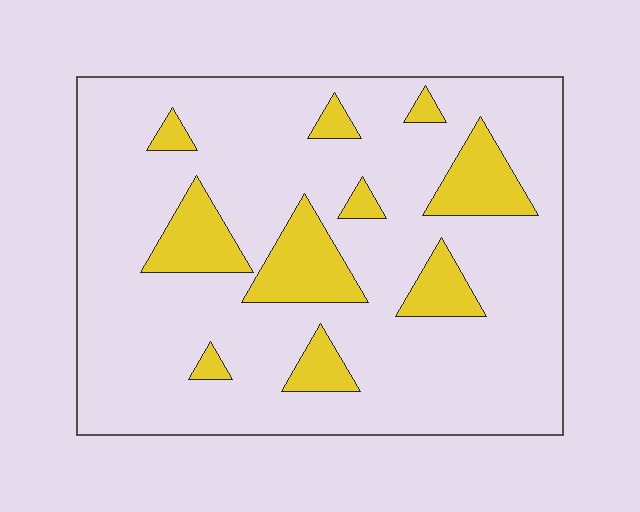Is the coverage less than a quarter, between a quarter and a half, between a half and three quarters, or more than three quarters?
Less than a quarter.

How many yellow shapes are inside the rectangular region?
10.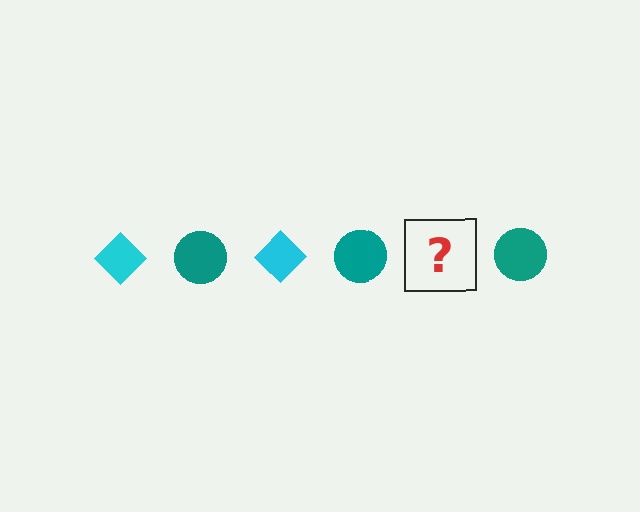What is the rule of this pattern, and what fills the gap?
The rule is that the pattern alternates between cyan diamond and teal circle. The gap should be filled with a cyan diamond.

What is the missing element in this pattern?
The missing element is a cyan diamond.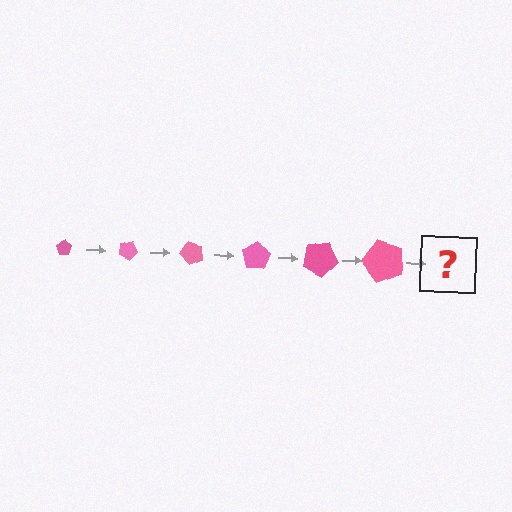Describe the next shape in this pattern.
It should be a pentagon, larger than the previous one and rotated 150 degrees from the start.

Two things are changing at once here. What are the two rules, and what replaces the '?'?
The two rules are that the pentagon grows larger each step and it rotates 25 degrees each step. The '?' should be a pentagon, larger than the previous one and rotated 150 degrees from the start.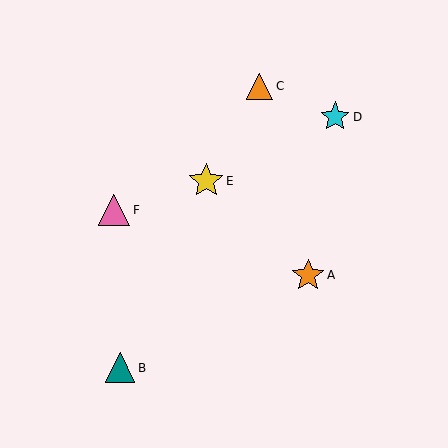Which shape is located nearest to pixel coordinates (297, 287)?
The orange star (labeled A) at (308, 275) is nearest to that location.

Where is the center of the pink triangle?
The center of the pink triangle is at (114, 210).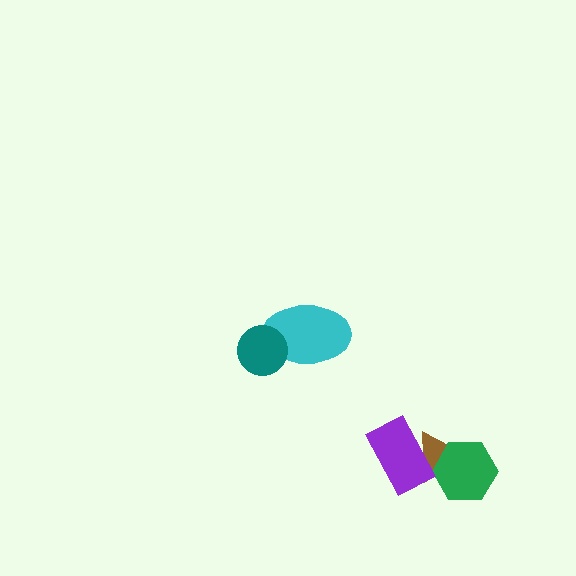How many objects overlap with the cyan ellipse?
1 object overlaps with the cyan ellipse.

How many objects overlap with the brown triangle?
2 objects overlap with the brown triangle.